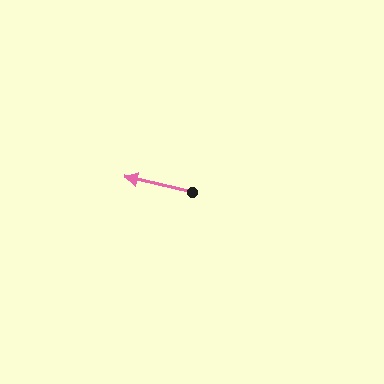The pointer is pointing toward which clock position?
Roughly 9 o'clock.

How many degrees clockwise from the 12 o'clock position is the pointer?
Approximately 283 degrees.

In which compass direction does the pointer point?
West.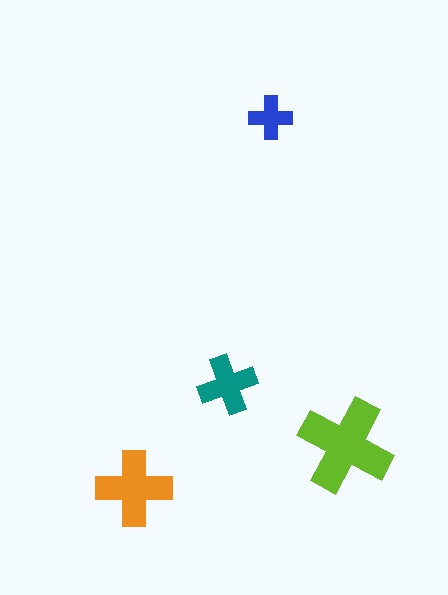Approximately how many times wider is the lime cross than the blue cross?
About 2 times wider.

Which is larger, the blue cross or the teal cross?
The teal one.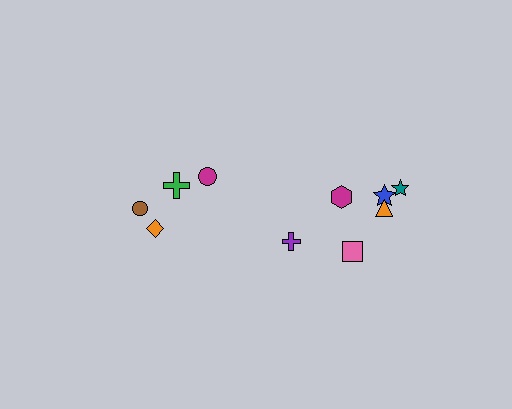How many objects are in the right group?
There are 6 objects.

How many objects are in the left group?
There are 4 objects.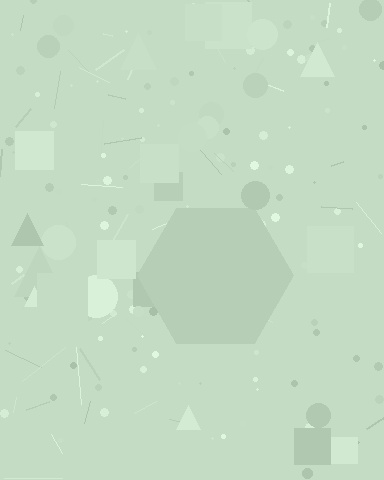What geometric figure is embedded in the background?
A hexagon is embedded in the background.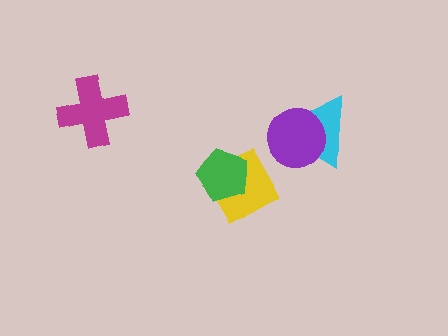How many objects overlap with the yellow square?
1 object overlaps with the yellow square.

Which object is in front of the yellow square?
The green pentagon is in front of the yellow square.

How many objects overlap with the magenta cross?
0 objects overlap with the magenta cross.